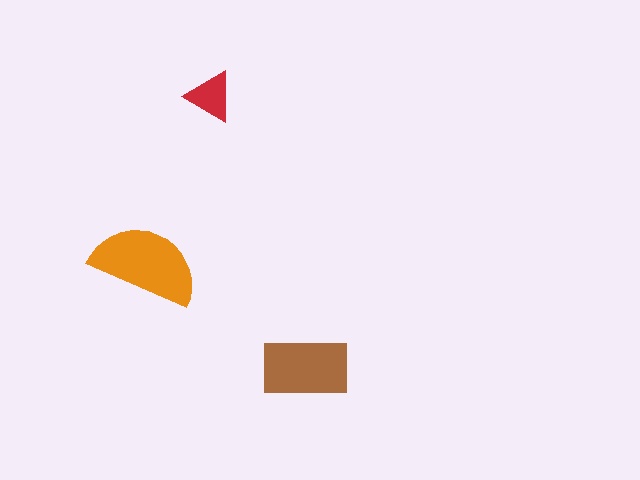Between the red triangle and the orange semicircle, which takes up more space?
The orange semicircle.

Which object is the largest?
The orange semicircle.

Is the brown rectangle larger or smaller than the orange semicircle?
Smaller.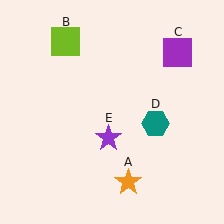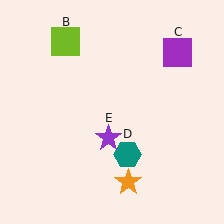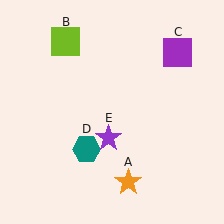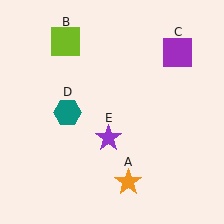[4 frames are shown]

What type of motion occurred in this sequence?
The teal hexagon (object D) rotated clockwise around the center of the scene.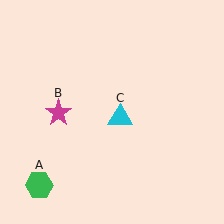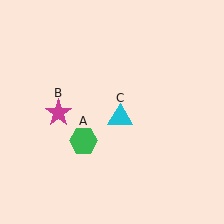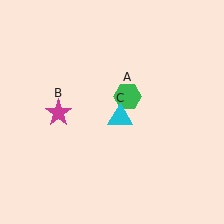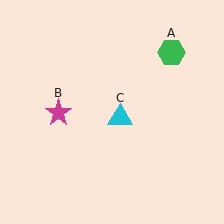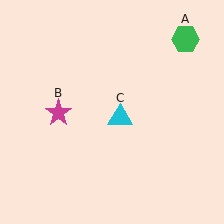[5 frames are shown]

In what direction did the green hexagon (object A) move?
The green hexagon (object A) moved up and to the right.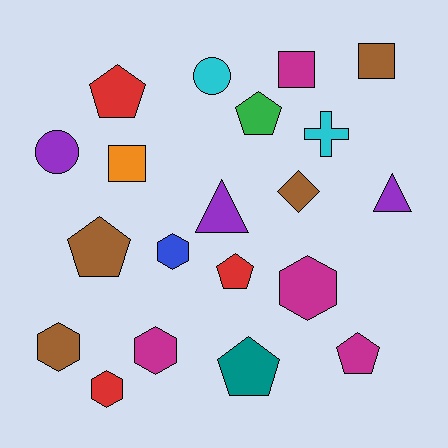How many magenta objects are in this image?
There are 4 magenta objects.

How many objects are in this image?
There are 20 objects.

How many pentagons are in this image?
There are 6 pentagons.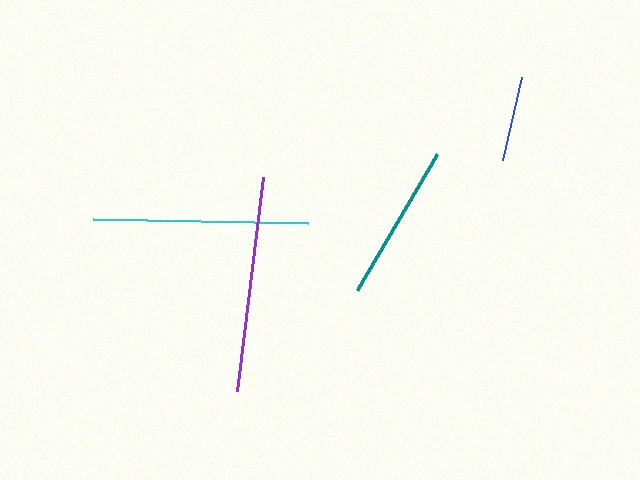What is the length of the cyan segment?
The cyan segment is approximately 215 pixels long.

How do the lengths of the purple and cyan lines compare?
The purple and cyan lines are approximately the same length.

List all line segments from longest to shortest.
From longest to shortest: purple, cyan, teal, blue.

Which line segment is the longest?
The purple line is the longest at approximately 216 pixels.